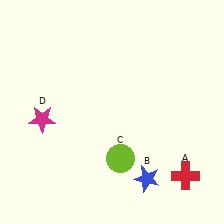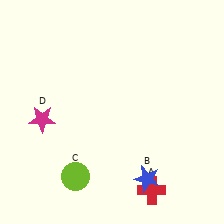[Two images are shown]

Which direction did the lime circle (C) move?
The lime circle (C) moved left.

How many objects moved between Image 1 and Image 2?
2 objects moved between the two images.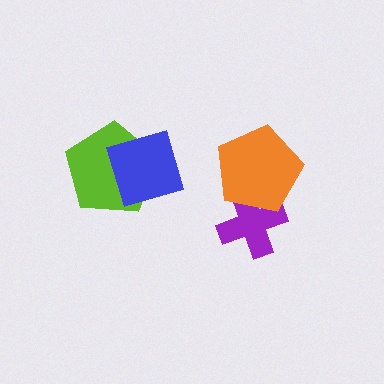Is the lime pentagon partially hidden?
Yes, it is partially covered by another shape.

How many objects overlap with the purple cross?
1 object overlaps with the purple cross.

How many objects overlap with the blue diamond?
1 object overlaps with the blue diamond.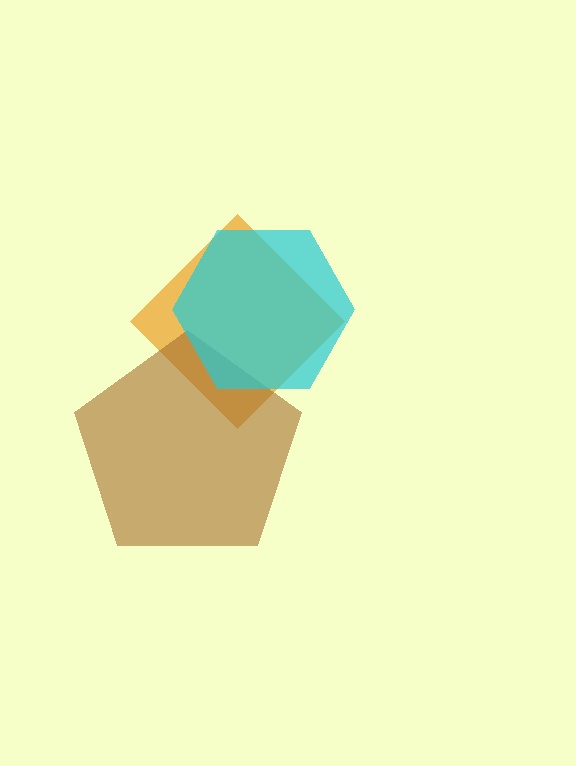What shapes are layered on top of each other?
The layered shapes are: an orange diamond, a brown pentagon, a cyan hexagon.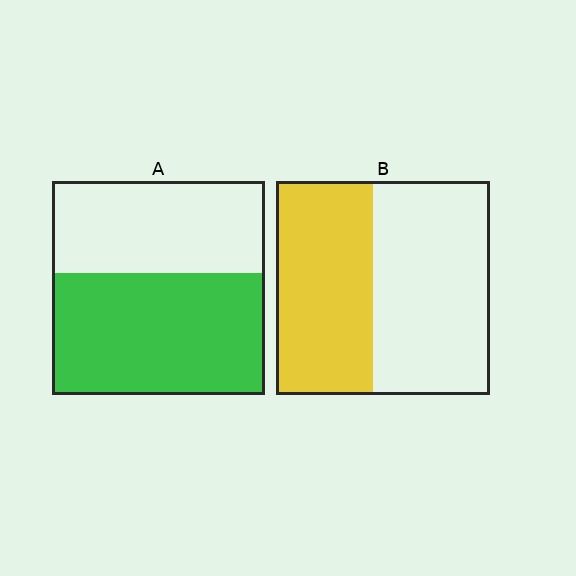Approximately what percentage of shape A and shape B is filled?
A is approximately 55% and B is approximately 45%.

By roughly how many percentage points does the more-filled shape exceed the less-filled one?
By roughly 10 percentage points (A over B).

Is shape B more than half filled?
No.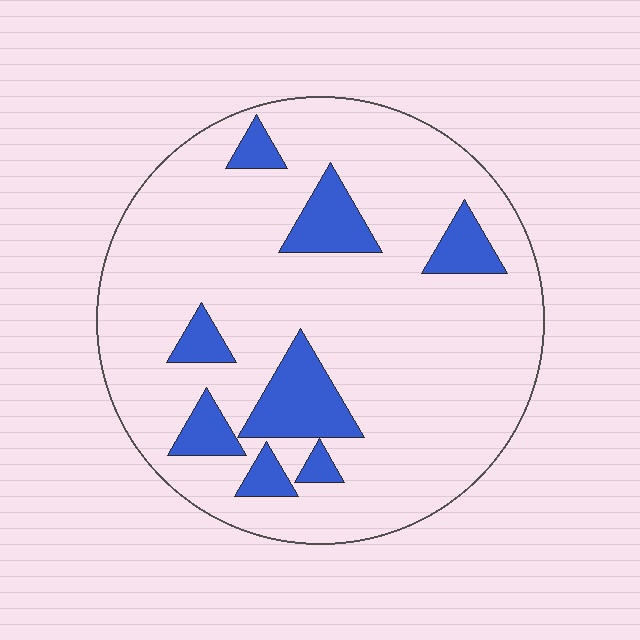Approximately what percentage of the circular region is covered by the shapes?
Approximately 15%.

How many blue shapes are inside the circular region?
8.